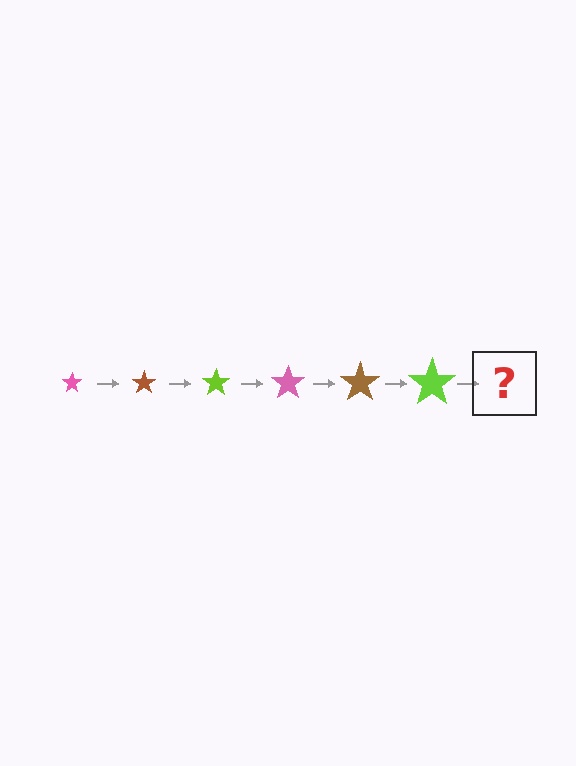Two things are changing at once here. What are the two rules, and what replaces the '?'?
The two rules are that the star grows larger each step and the color cycles through pink, brown, and lime. The '?' should be a pink star, larger than the previous one.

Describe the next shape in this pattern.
It should be a pink star, larger than the previous one.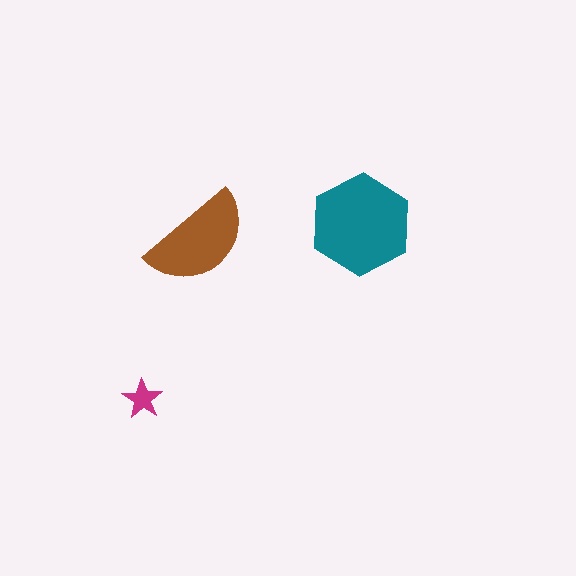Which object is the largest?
The teal hexagon.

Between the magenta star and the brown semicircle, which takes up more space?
The brown semicircle.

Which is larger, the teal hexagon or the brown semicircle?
The teal hexagon.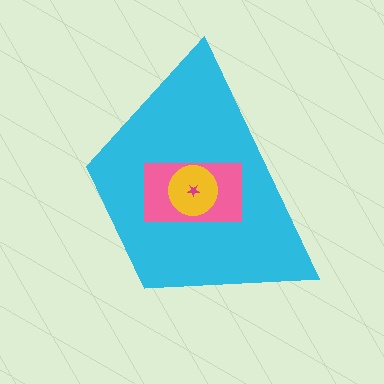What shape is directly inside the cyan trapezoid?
The pink rectangle.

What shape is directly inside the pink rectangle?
The yellow circle.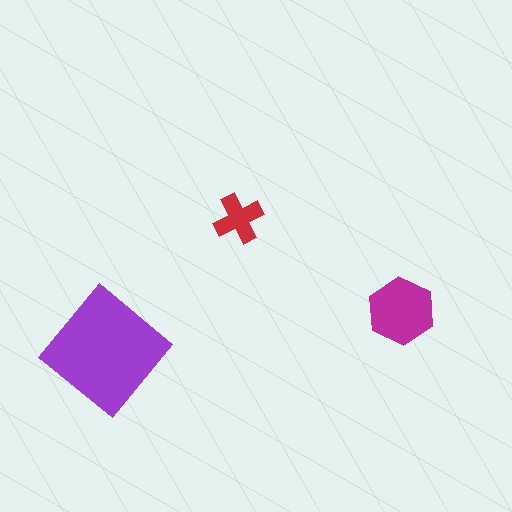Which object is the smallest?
The red cross.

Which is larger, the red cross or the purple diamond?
The purple diamond.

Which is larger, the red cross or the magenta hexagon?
The magenta hexagon.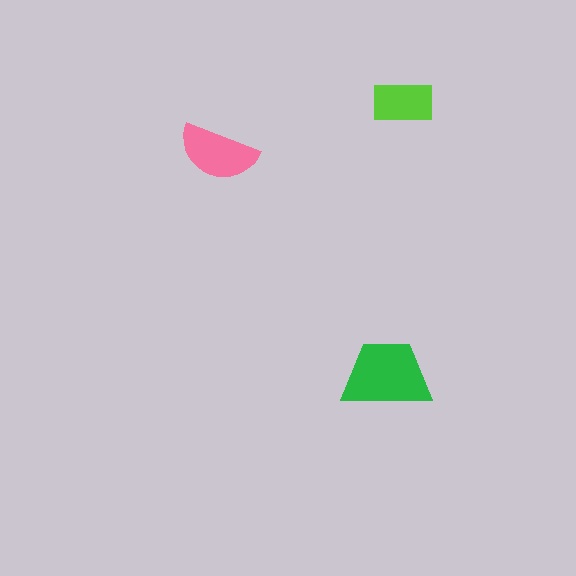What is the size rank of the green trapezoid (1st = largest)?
1st.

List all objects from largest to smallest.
The green trapezoid, the pink semicircle, the lime rectangle.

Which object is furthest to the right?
The lime rectangle is rightmost.